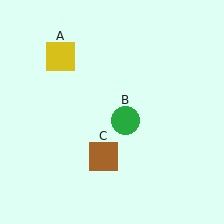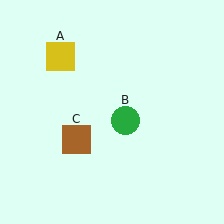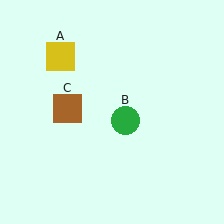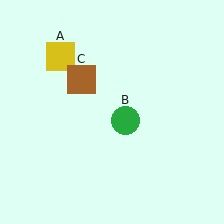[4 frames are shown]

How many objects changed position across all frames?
1 object changed position: brown square (object C).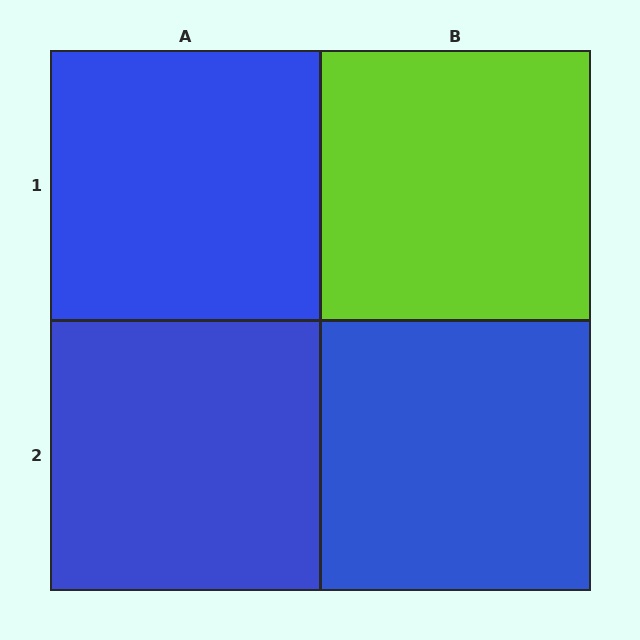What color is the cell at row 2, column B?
Blue.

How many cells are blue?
3 cells are blue.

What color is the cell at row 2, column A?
Blue.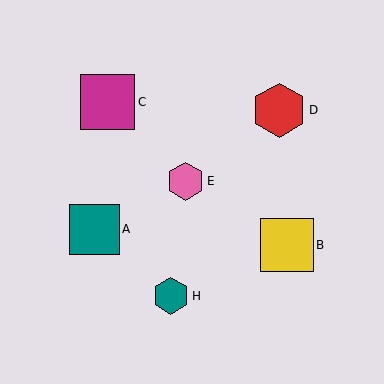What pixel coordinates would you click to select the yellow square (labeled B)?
Click at (287, 245) to select the yellow square B.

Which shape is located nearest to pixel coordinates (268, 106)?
The red hexagon (labeled D) at (279, 110) is nearest to that location.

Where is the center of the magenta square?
The center of the magenta square is at (108, 102).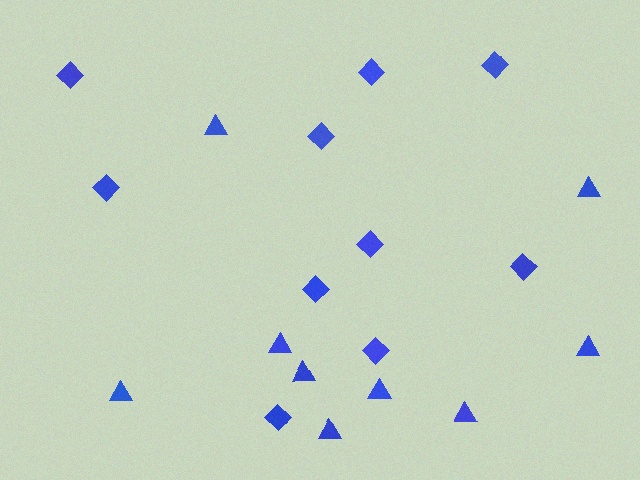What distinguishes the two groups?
There are 2 groups: one group of diamonds (10) and one group of triangles (9).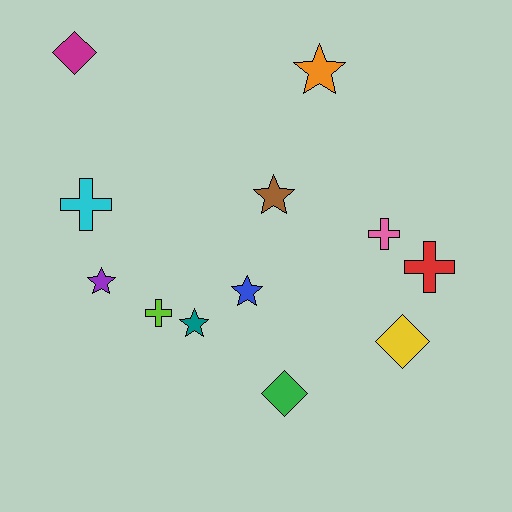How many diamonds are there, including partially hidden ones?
There are 3 diamonds.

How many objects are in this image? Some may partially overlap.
There are 12 objects.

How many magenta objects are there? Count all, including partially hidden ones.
There is 1 magenta object.